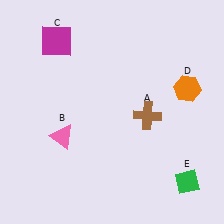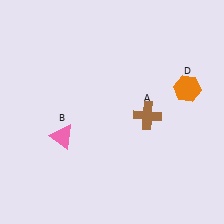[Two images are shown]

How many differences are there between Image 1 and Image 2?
There are 2 differences between the two images.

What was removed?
The magenta square (C), the green diamond (E) were removed in Image 2.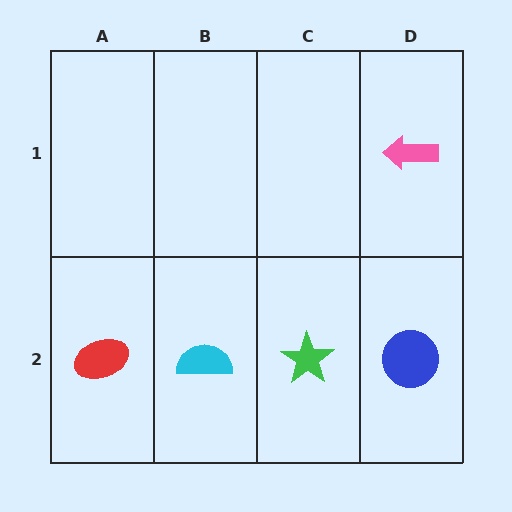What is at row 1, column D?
A pink arrow.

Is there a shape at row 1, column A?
No, that cell is empty.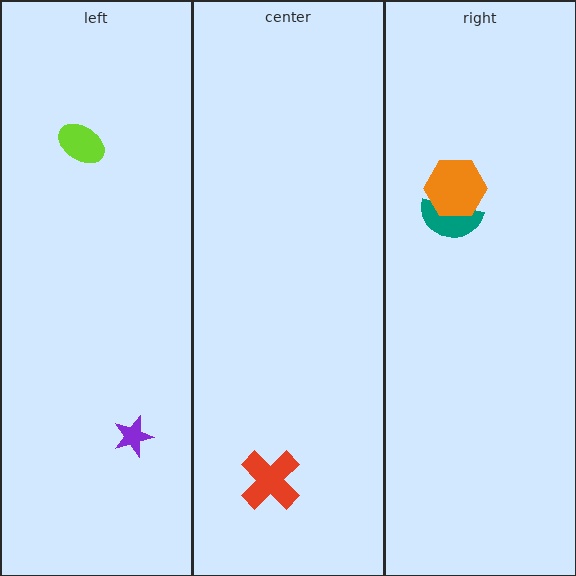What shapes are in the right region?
The teal semicircle, the orange hexagon.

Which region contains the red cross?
The center region.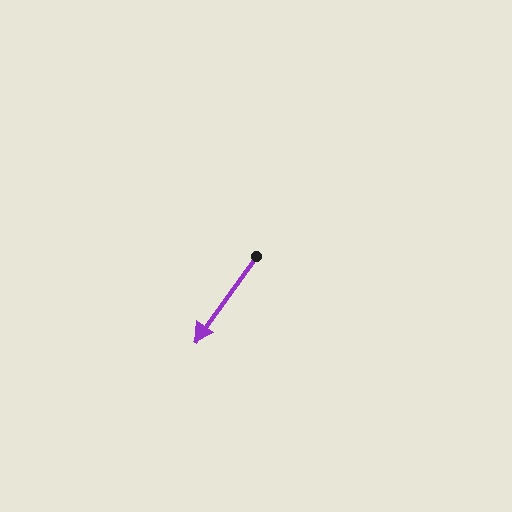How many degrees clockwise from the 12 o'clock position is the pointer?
Approximately 216 degrees.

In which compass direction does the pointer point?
Southwest.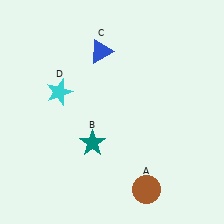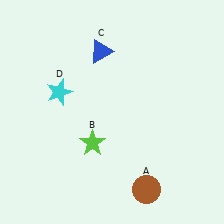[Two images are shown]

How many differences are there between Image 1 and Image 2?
There is 1 difference between the two images.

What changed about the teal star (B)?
In Image 1, B is teal. In Image 2, it changed to lime.